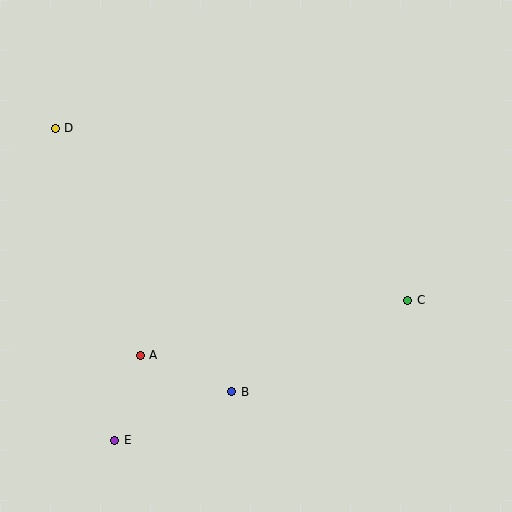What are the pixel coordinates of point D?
Point D is at (55, 128).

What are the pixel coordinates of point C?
Point C is at (408, 300).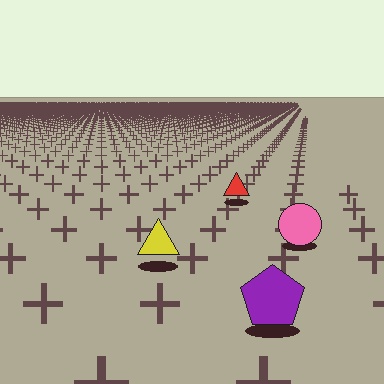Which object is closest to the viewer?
The purple pentagon is closest. The texture marks near it are larger and more spread out.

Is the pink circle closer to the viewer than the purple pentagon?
No. The purple pentagon is closer — you can tell from the texture gradient: the ground texture is coarser near it.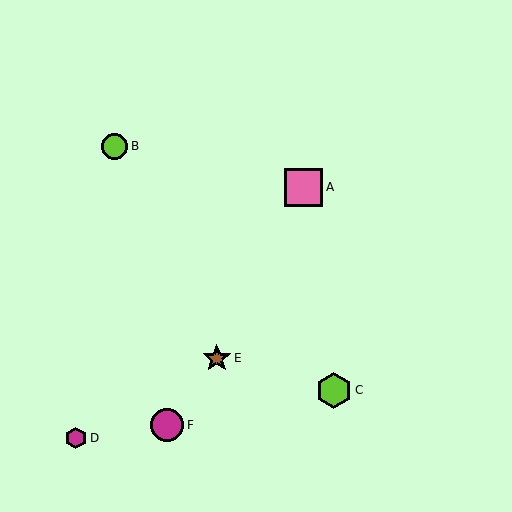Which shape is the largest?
The pink square (labeled A) is the largest.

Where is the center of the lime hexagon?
The center of the lime hexagon is at (334, 390).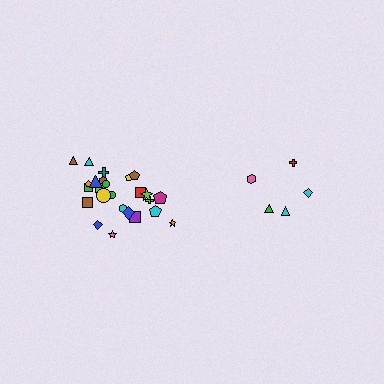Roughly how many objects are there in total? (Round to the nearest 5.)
Roughly 30 objects in total.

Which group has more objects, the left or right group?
The left group.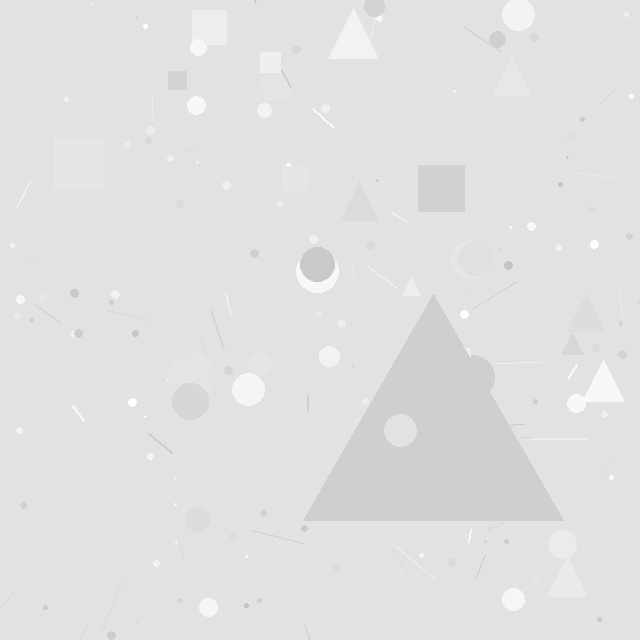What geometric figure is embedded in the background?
A triangle is embedded in the background.